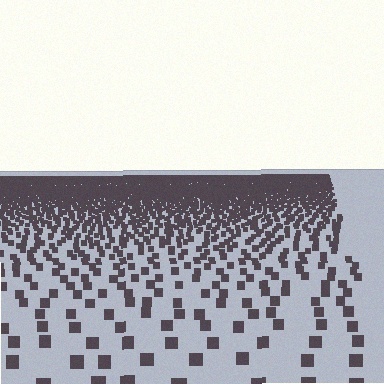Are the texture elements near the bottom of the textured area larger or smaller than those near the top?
Larger. Near the bottom, elements are closer to the viewer and appear at a bigger on-screen size.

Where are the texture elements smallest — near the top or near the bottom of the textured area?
Near the top.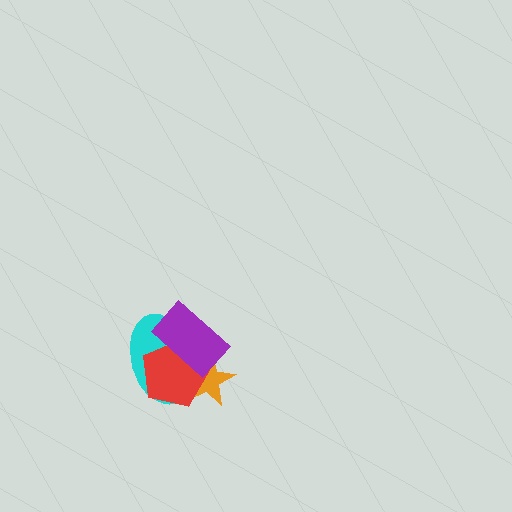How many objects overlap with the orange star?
3 objects overlap with the orange star.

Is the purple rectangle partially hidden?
No, no other shape covers it.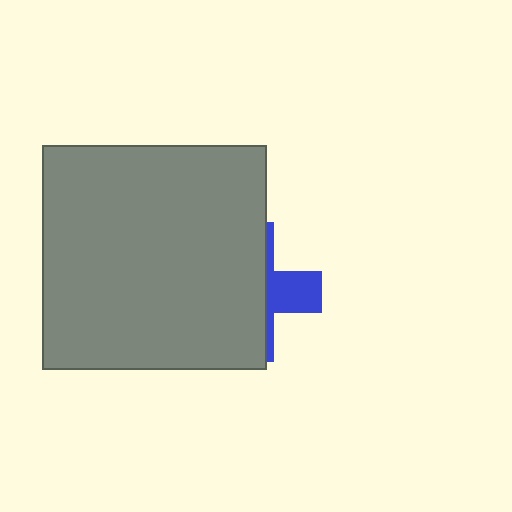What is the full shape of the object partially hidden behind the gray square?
The partially hidden object is a blue cross.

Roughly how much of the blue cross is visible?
A small part of it is visible (roughly 29%).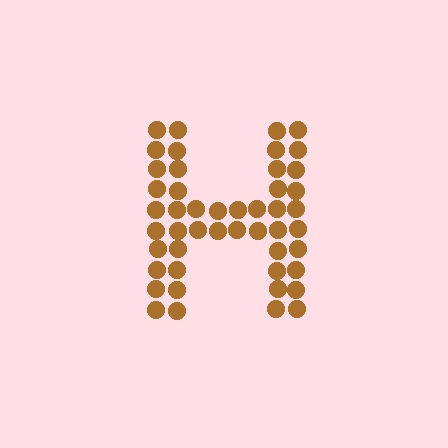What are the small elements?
The small elements are circles.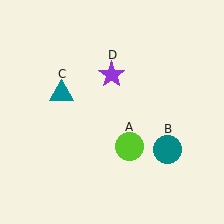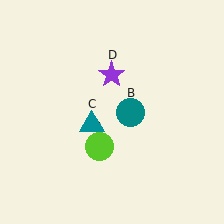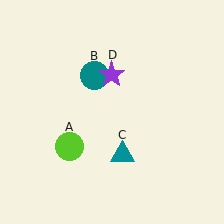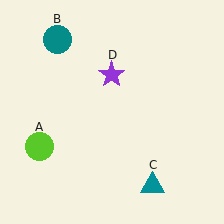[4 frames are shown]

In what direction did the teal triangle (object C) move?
The teal triangle (object C) moved down and to the right.